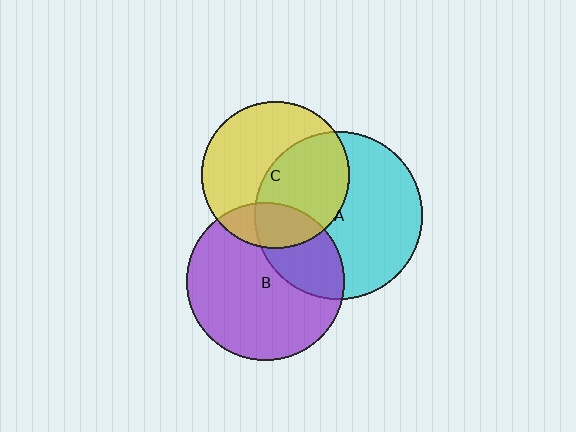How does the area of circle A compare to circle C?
Approximately 1.3 times.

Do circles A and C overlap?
Yes.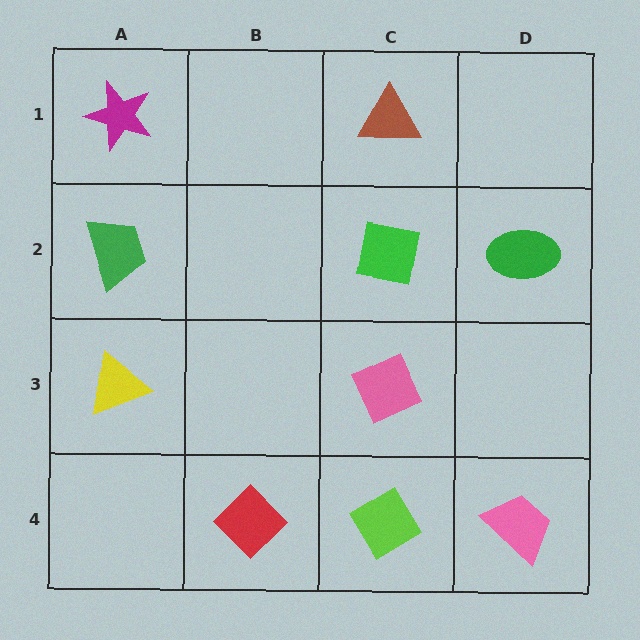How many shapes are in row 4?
3 shapes.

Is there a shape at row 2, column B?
No, that cell is empty.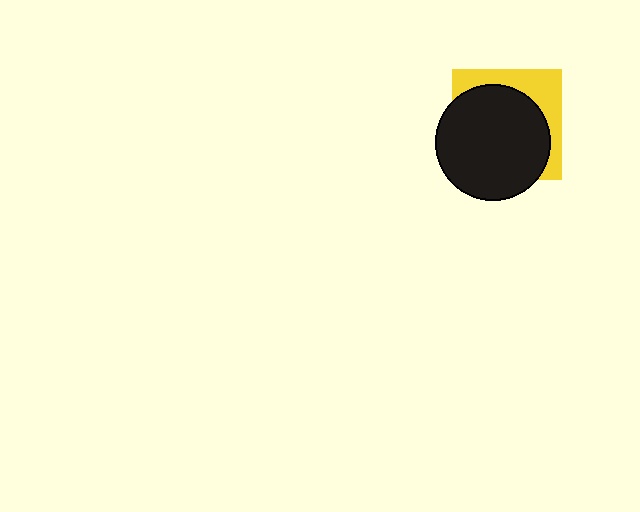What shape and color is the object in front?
The object in front is a black circle.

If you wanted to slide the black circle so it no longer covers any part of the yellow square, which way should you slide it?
Slide it toward the lower-left — that is the most direct way to separate the two shapes.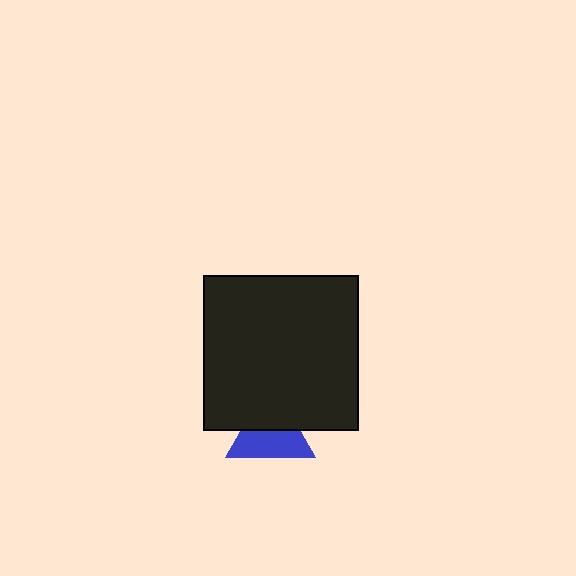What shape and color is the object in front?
The object in front is a black square.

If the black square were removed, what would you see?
You would see the complete blue triangle.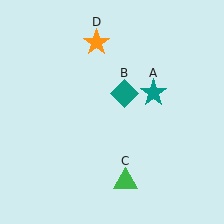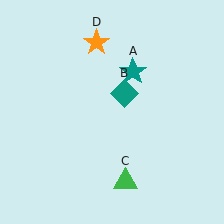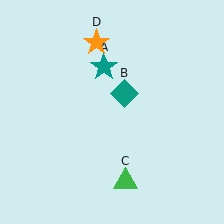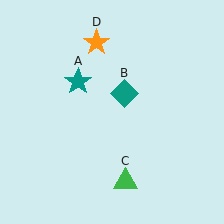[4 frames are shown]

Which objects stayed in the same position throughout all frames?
Teal diamond (object B) and green triangle (object C) and orange star (object D) remained stationary.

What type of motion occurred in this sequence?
The teal star (object A) rotated counterclockwise around the center of the scene.